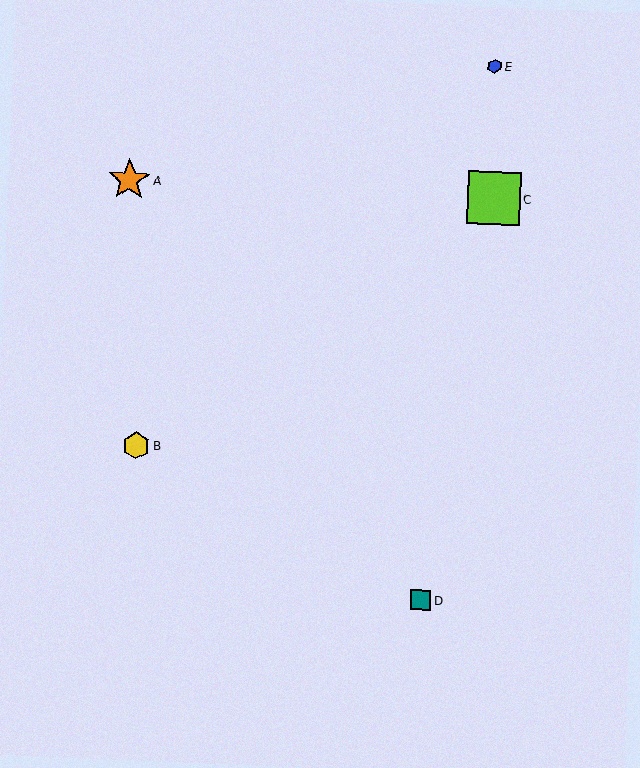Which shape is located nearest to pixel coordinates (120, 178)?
The orange star (labeled A) at (129, 180) is nearest to that location.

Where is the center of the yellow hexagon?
The center of the yellow hexagon is at (136, 446).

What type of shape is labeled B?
Shape B is a yellow hexagon.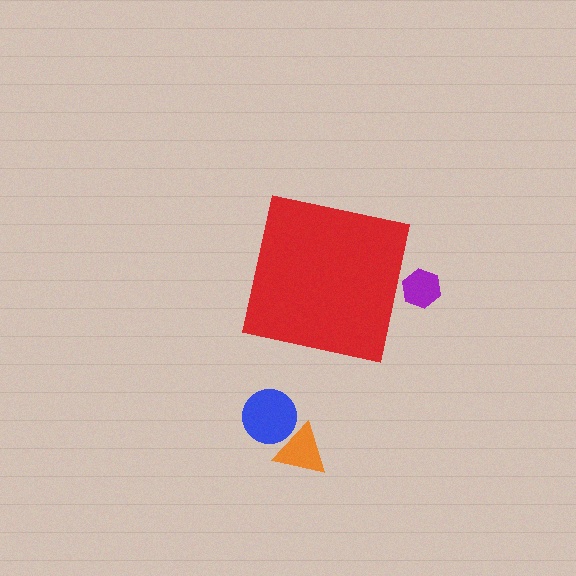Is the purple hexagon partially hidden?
Yes, the purple hexagon is partially hidden behind the red square.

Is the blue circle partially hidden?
No, the blue circle is fully visible.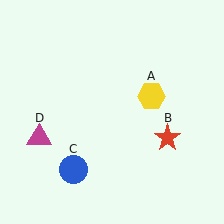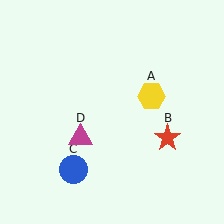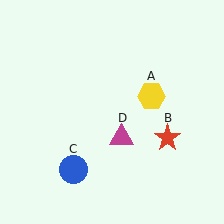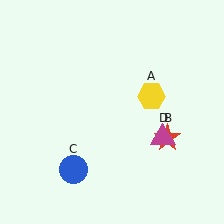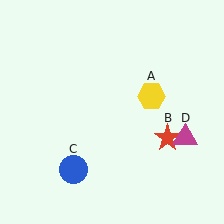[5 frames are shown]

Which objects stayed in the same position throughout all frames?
Yellow hexagon (object A) and red star (object B) and blue circle (object C) remained stationary.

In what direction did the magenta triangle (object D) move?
The magenta triangle (object D) moved right.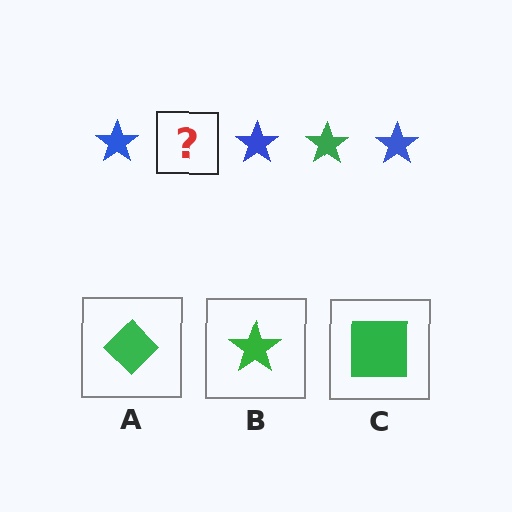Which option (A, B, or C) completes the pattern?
B.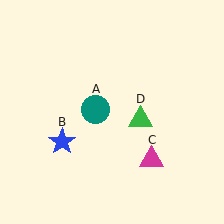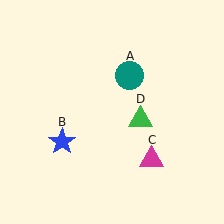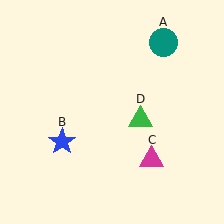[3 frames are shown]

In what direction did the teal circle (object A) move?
The teal circle (object A) moved up and to the right.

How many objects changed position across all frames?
1 object changed position: teal circle (object A).